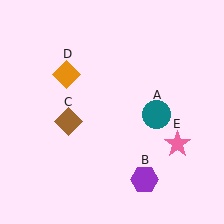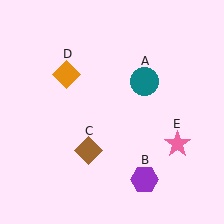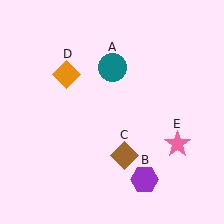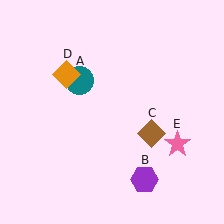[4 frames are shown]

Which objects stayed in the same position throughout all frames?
Purple hexagon (object B) and orange diamond (object D) and pink star (object E) remained stationary.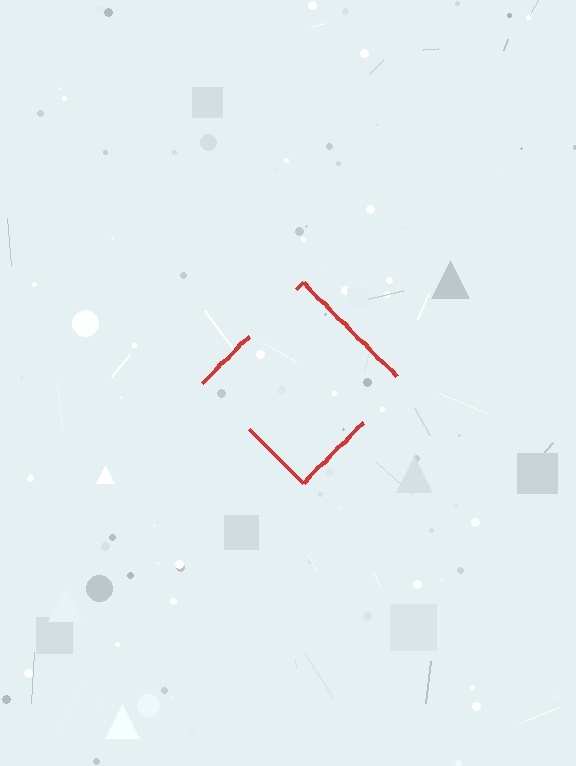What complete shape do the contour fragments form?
The contour fragments form a diamond.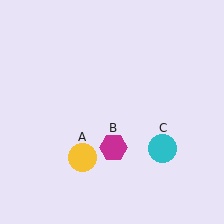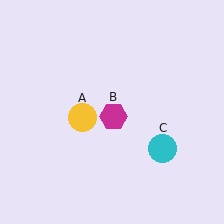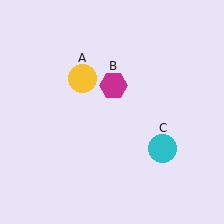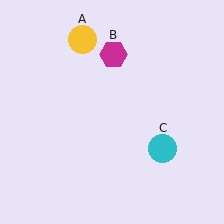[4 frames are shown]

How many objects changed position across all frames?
2 objects changed position: yellow circle (object A), magenta hexagon (object B).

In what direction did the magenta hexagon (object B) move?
The magenta hexagon (object B) moved up.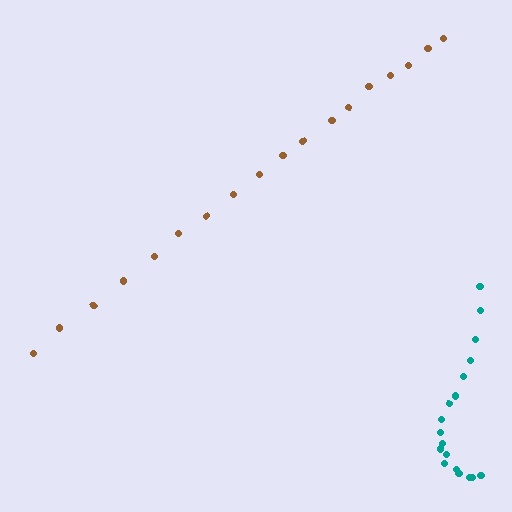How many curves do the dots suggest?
There are 2 distinct paths.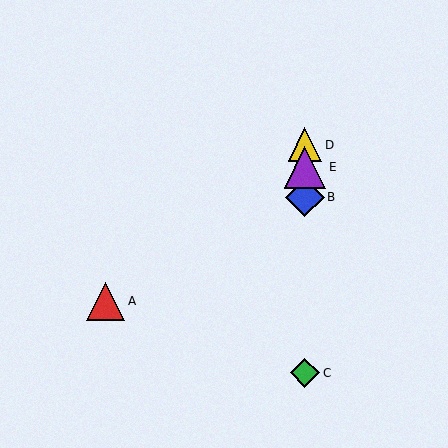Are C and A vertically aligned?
No, C is at x≈305 and A is at x≈106.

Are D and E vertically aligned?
Yes, both are at x≈305.